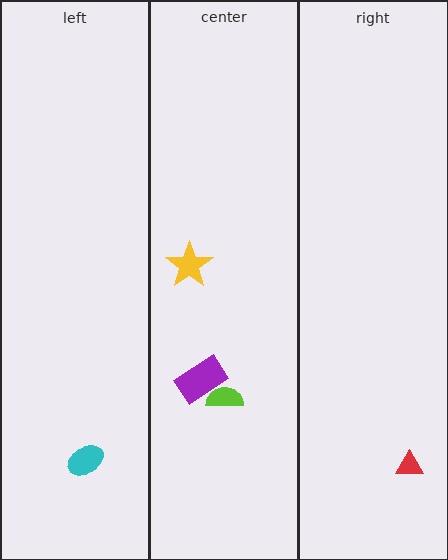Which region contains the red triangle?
The right region.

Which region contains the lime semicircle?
The center region.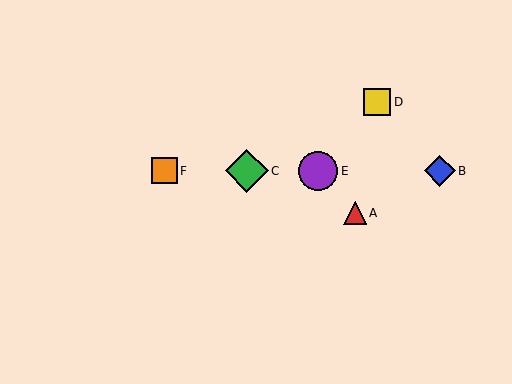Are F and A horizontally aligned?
No, F is at y≈171 and A is at y≈213.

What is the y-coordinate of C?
Object C is at y≈171.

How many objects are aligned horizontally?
4 objects (B, C, E, F) are aligned horizontally.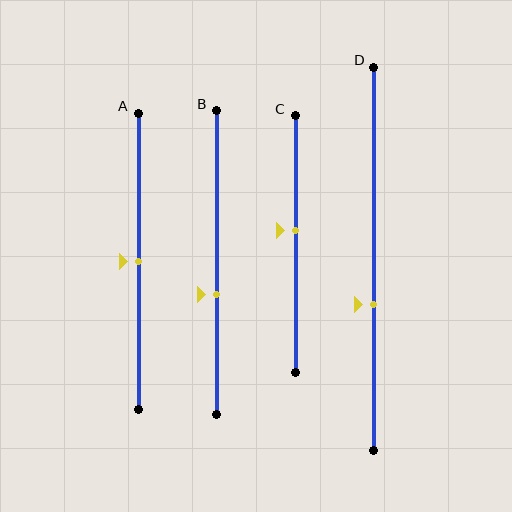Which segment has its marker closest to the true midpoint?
Segment A has its marker closest to the true midpoint.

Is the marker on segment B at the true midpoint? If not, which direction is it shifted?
No, the marker on segment B is shifted downward by about 10% of the segment length.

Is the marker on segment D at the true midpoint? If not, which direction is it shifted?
No, the marker on segment D is shifted downward by about 12% of the segment length.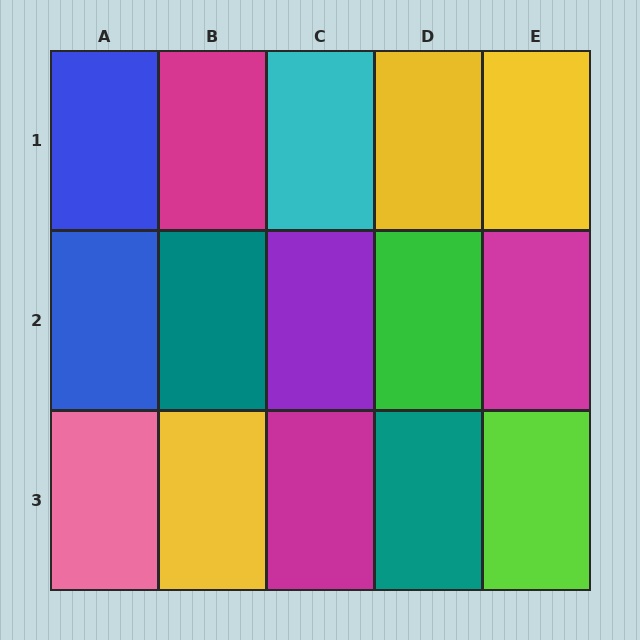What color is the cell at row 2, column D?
Green.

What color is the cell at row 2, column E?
Magenta.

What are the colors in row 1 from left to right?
Blue, magenta, cyan, yellow, yellow.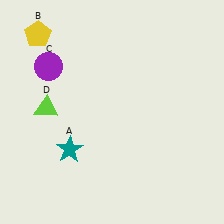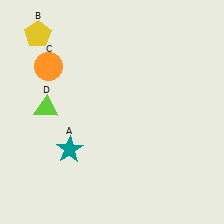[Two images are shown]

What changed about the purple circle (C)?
In Image 1, C is purple. In Image 2, it changed to orange.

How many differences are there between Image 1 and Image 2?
There is 1 difference between the two images.